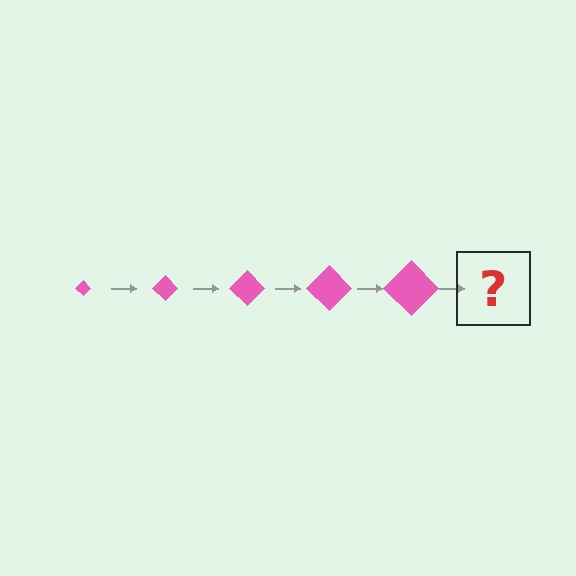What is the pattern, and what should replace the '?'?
The pattern is that the diamond gets progressively larger each step. The '?' should be a pink diamond, larger than the previous one.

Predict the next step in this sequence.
The next step is a pink diamond, larger than the previous one.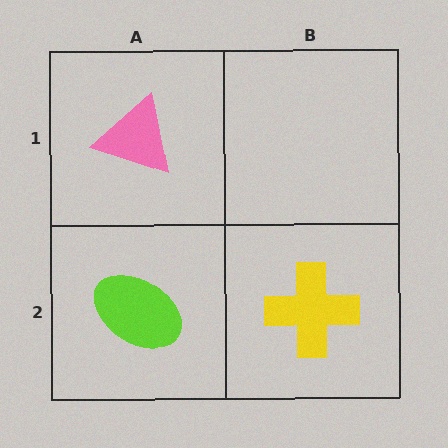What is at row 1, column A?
A pink triangle.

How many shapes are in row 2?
2 shapes.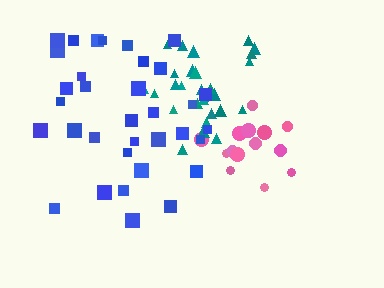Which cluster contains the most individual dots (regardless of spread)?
Blue (34).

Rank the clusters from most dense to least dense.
pink, teal, blue.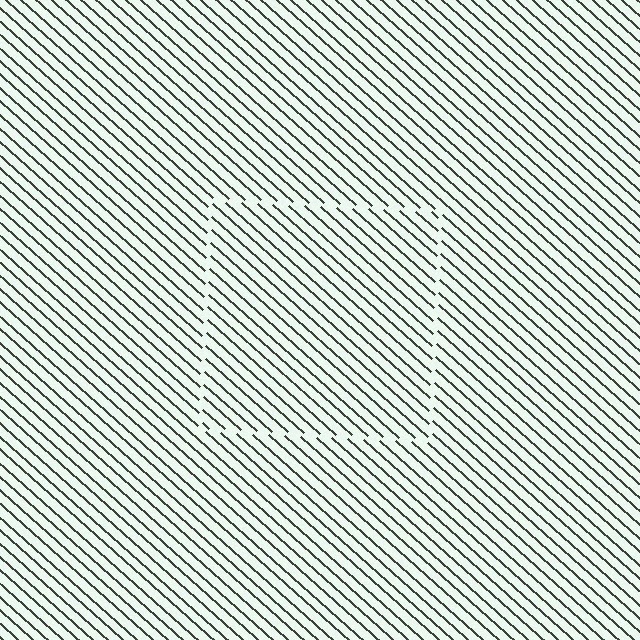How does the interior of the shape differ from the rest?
The interior of the shape contains the same grating, shifted by half a period — the contour is defined by the phase discontinuity where line-ends from the inner and outer gratings abut.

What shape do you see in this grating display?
An illusory square. The interior of the shape contains the same grating, shifted by half a period — the contour is defined by the phase discontinuity where line-ends from the inner and outer gratings abut.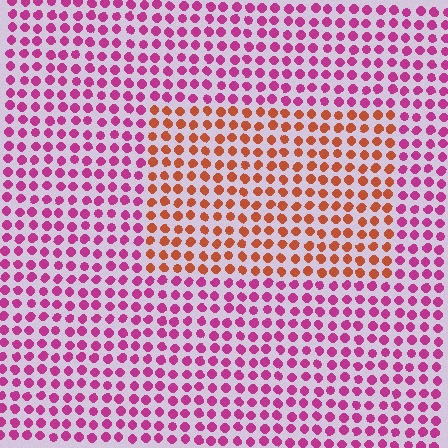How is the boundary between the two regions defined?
The boundary is defined purely by a slight shift in hue (about 53 degrees). Spacing, size, and orientation are identical on both sides.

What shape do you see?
I see a rectangle.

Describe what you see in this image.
The image is filled with small magenta elements in a uniform arrangement. A rectangle-shaped region is visible where the elements are tinted to a slightly different hue, forming a subtle color boundary.